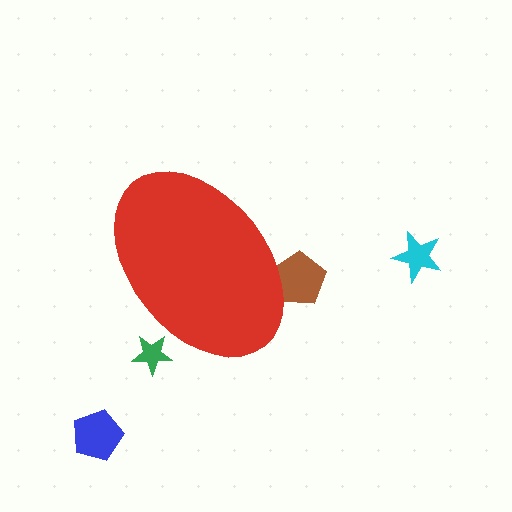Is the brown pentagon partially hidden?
Yes, the brown pentagon is partially hidden behind the red ellipse.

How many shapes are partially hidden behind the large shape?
2 shapes are partially hidden.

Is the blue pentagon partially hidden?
No, the blue pentagon is fully visible.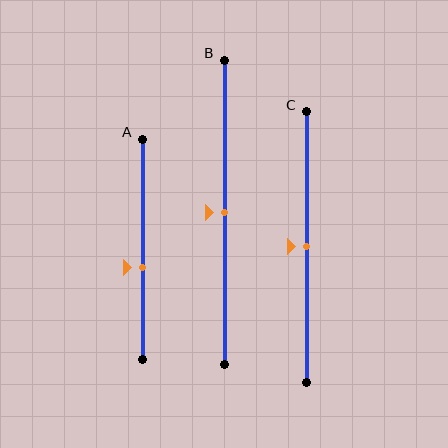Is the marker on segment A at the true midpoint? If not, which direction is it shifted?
No, the marker on segment A is shifted downward by about 8% of the segment length.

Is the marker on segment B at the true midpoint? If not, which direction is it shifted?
Yes, the marker on segment B is at the true midpoint.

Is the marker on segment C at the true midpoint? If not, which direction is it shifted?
Yes, the marker on segment C is at the true midpoint.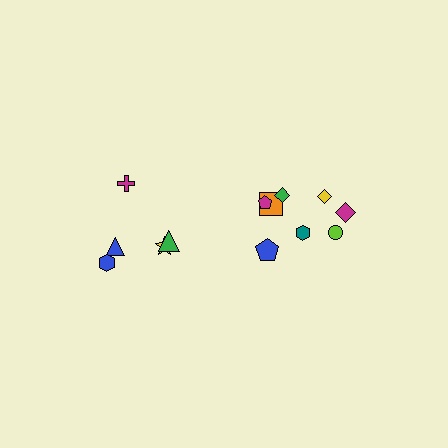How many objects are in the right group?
There are 8 objects.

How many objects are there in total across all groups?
There are 13 objects.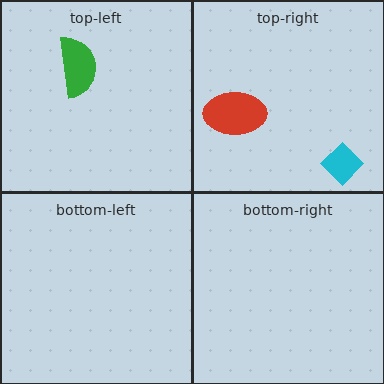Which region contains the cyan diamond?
The top-right region.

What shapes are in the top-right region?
The red ellipse, the cyan diamond.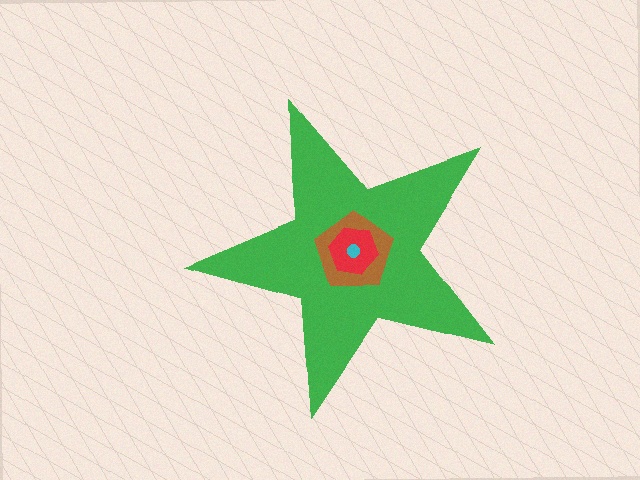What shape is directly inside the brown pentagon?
The red hexagon.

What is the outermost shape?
The green star.